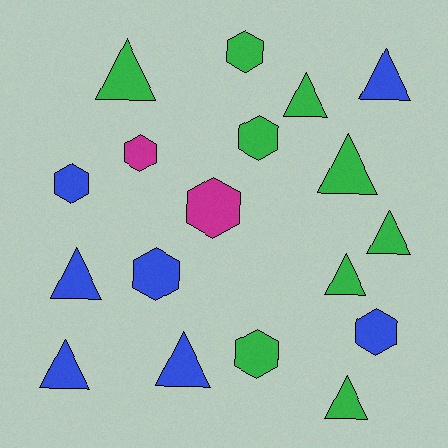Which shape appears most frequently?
Triangle, with 10 objects.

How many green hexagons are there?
There are 3 green hexagons.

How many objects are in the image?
There are 18 objects.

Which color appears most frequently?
Green, with 9 objects.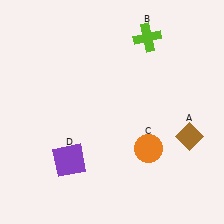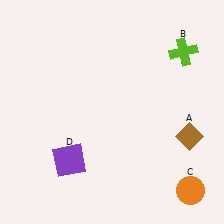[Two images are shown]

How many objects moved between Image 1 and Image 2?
2 objects moved between the two images.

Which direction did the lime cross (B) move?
The lime cross (B) moved right.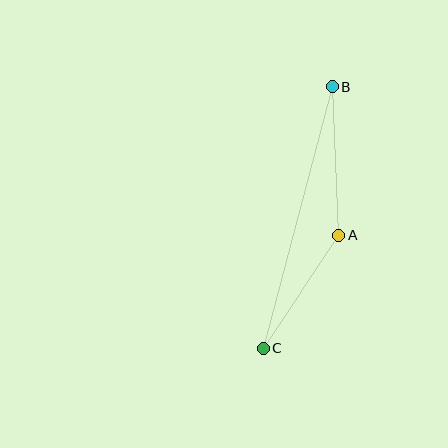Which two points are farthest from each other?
Points B and C are farthest from each other.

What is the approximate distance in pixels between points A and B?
The distance between A and B is approximately 149 pixels.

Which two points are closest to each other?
Points A and C are closest to each other.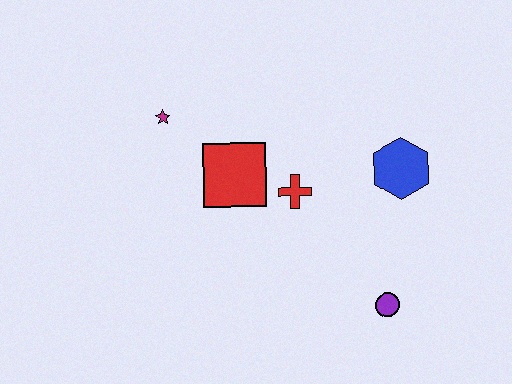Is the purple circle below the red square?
Yes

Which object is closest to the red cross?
The red square is closest to the red cross.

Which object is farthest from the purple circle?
The magenta star is farthest from the purple circle.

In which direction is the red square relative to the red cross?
The red square is to the left of the red cross.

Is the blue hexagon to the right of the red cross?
Yes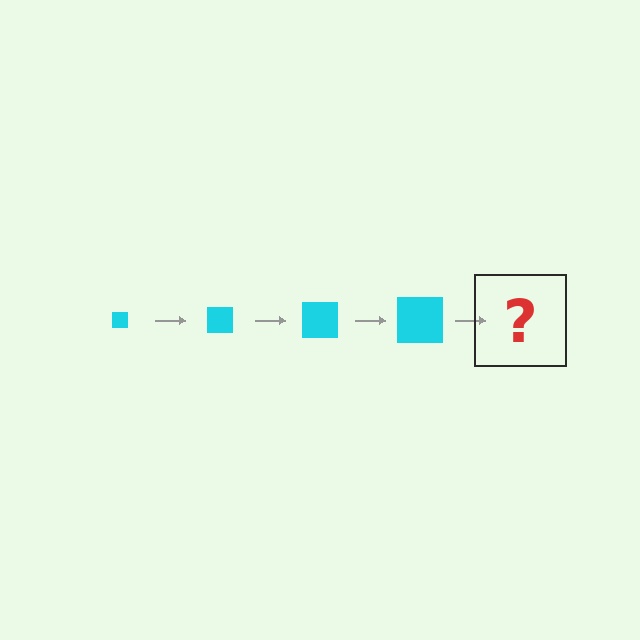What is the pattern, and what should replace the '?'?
The pattern is that the square gets progressively larger each step. The '?' should be a cyan square, larger than the previous one.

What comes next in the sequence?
The next element should be a cyan square, larger than the previous one.